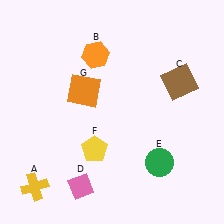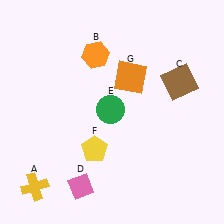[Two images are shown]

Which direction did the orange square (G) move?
The orange square (G) moved right.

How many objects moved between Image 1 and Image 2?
2 objects moved between the two images.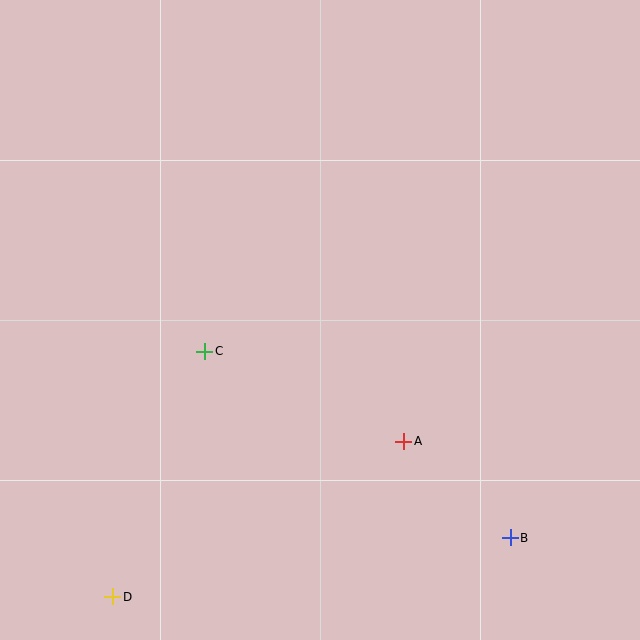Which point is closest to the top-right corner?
Point A is closest to the top-right corner.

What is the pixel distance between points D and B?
The distance between D and B is 402 pixels.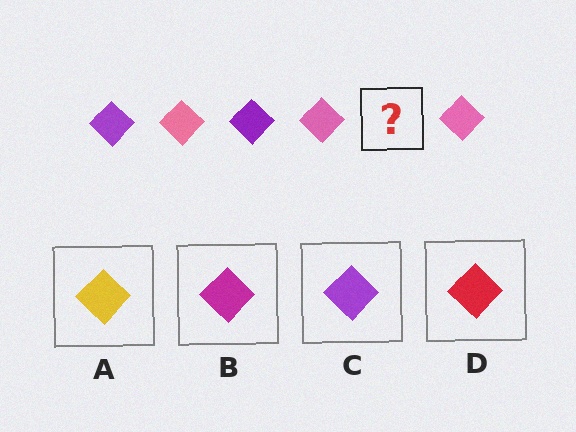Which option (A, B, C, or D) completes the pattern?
C.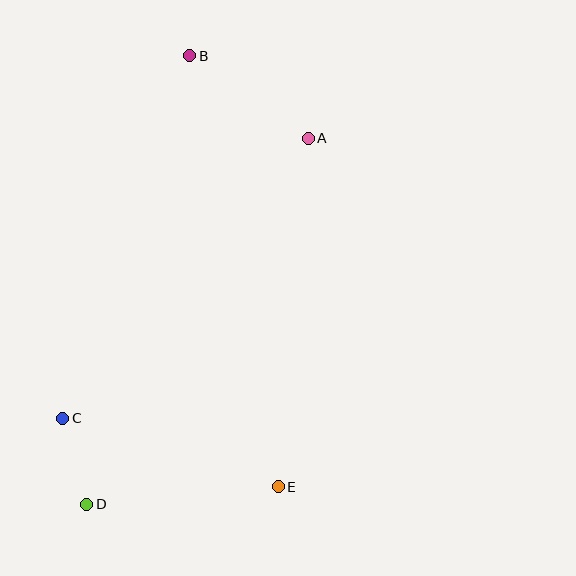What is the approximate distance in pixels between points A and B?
The distance between A and B is approximately 145 pixels.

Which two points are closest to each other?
Points C and D are closest to each other.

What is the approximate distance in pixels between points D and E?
The distance between D and E is approximately 192 pixels.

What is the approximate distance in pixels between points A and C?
The distance between A and C is approximately 372 pixels.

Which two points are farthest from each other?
Points B and D are farthest from each other.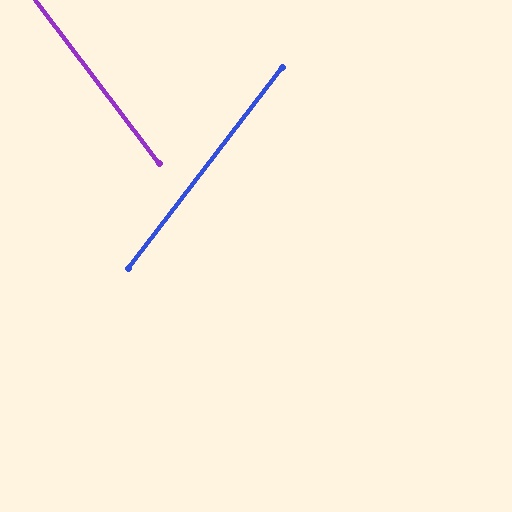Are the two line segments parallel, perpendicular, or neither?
Neither parallel nor perpendicular — they differ by about 74°.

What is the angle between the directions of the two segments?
Approximately 74 degrees.